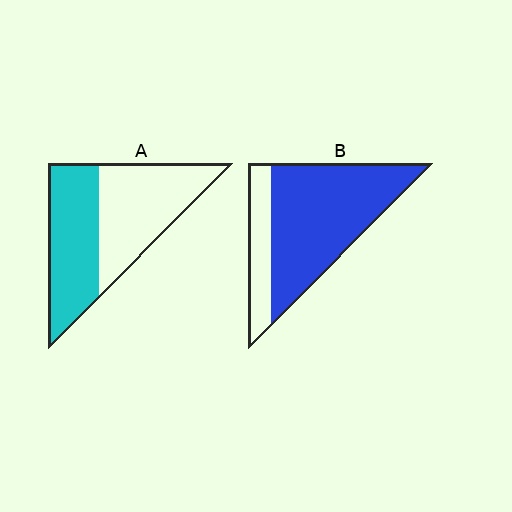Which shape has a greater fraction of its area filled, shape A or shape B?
Shape B.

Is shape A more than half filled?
Roughly half.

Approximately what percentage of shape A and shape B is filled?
A is approximately 45% and B is approximately 75%.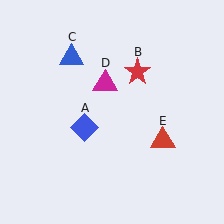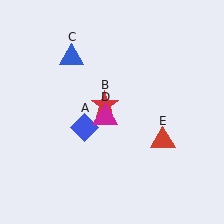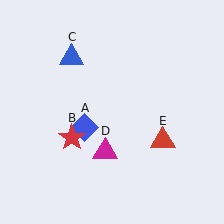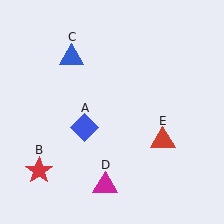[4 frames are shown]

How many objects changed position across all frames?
2 objects changed position: red star (object B), magenta triangle (object D).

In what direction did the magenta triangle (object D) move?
The magenta triangle (object D) moved down.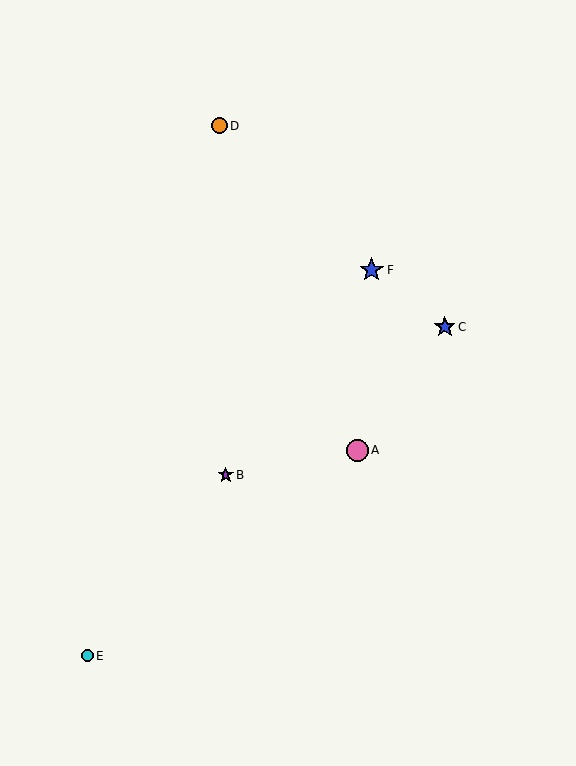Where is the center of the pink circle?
The center of the pink circle is at (357, 450).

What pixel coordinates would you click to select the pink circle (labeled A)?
Click at (357, 450) to select the pink circle A.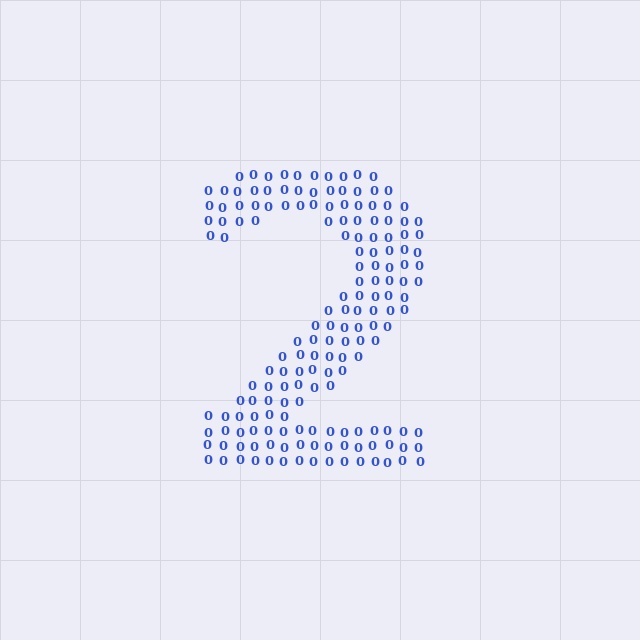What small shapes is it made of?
It is made of small digit 0's.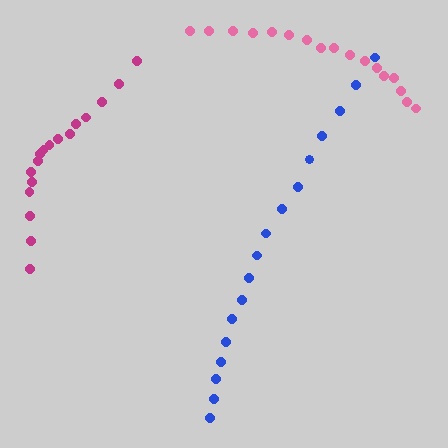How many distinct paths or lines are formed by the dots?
There are 3 distinct paths.